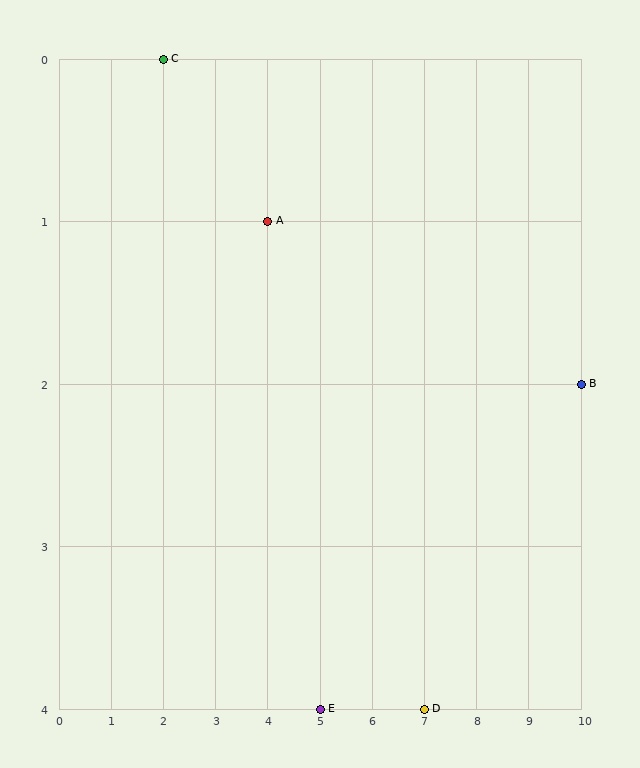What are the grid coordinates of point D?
Point D is at grid coordinates (7, 4).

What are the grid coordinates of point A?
Point A is at grid coordinates (4, 1).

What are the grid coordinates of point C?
Point C is at grid coordinates (2, 0).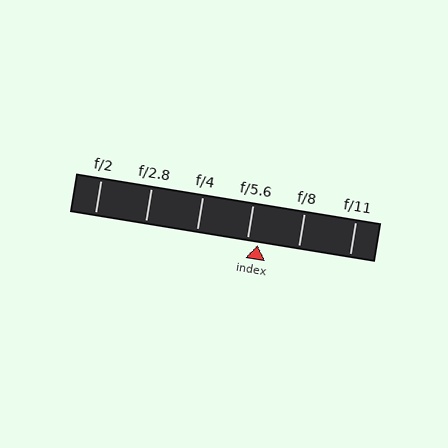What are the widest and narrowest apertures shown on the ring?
The widest aperture shown is f/2 and the narrowest is f/11.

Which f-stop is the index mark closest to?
The index mark is closest to f/5.6.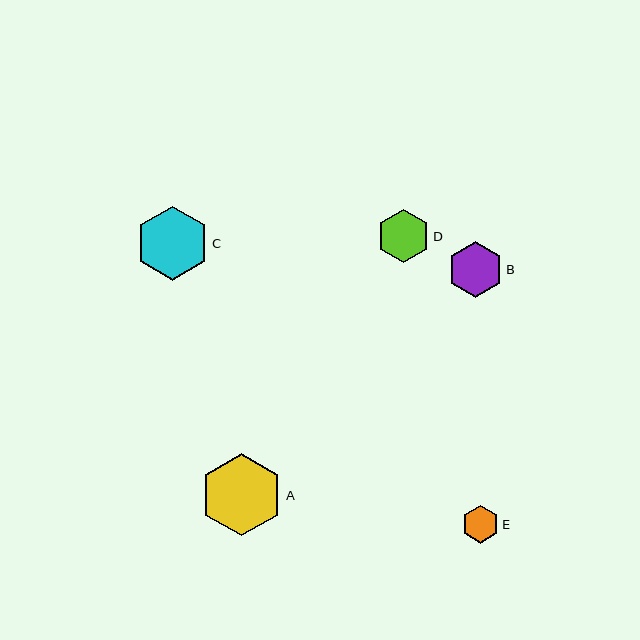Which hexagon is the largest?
Hexagon A is the largest with a size of approximately 82 pixels.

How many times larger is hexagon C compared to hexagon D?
Hexagon C is approximately 1.4 times the size of hexagon D.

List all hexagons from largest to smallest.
From largest to smallest: A, C, B, D, E.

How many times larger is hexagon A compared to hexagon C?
Hexagon A is approximately 1.1 times the size of hexagon C.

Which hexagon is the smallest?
Hexagon E is the smallest with a size of approximately 38 pixels.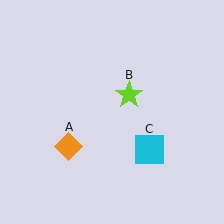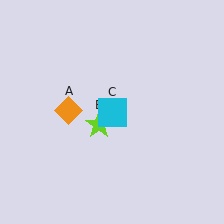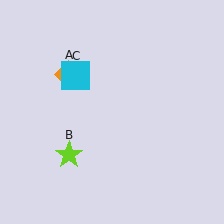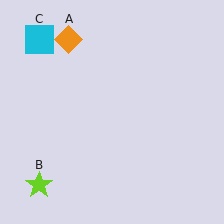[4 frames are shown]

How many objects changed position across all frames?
3 objects changed position: orange diamond (object A), lime star (object B), cyan square (object C).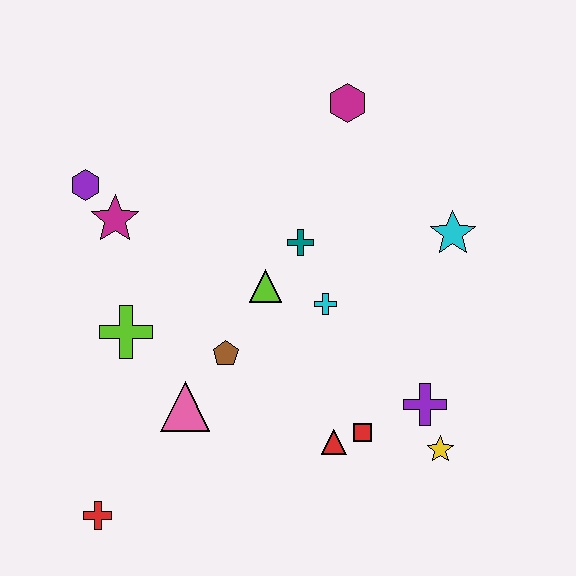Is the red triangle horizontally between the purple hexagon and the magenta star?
No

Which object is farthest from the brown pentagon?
The magenta hexagon is farthest from the brown pentagon.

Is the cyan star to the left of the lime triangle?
No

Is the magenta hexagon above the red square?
Yes